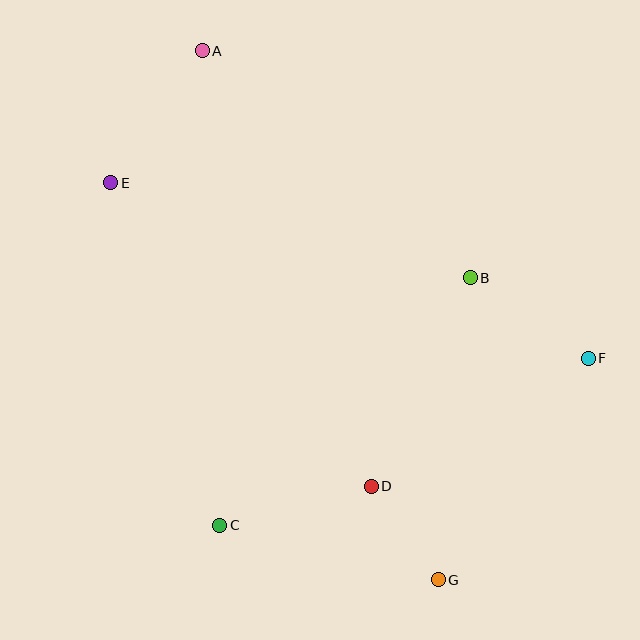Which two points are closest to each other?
Points D and G are closest to each other.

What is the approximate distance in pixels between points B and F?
The distance between B and F is approximately 142 pixels.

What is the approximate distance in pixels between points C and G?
The distance between C and G is approximately 225 pixels.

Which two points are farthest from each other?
Points A and G are farthest from each other.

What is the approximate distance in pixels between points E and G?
The distance between E and G is approximately 515 pixels.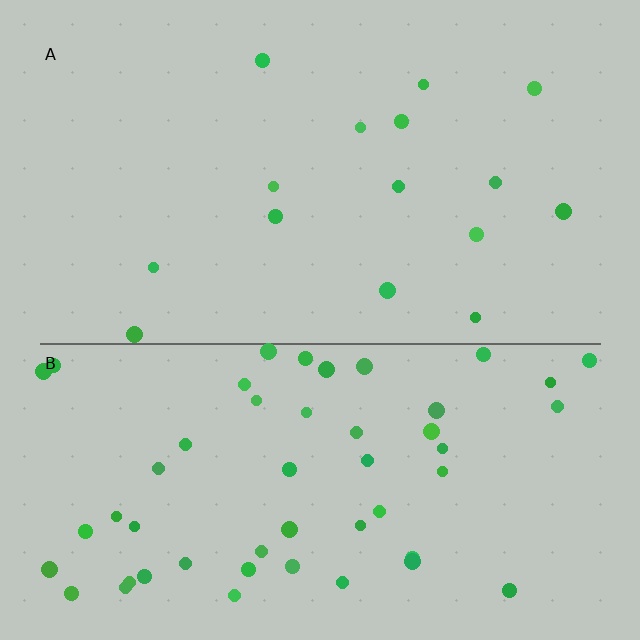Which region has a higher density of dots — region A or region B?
B (the bottom).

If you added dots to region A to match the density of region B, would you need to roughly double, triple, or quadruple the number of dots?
Approximately triple.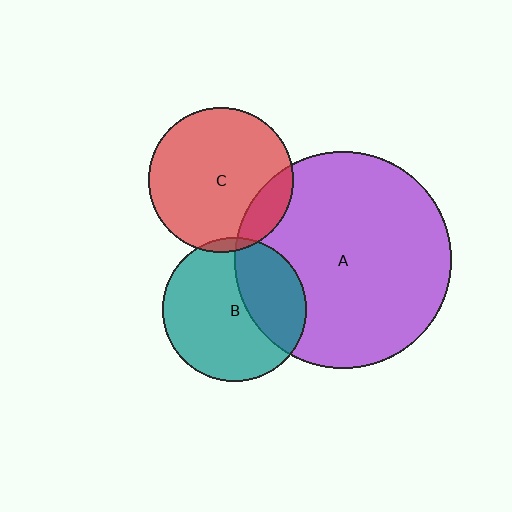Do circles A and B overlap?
Yes.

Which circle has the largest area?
Circle A (purple).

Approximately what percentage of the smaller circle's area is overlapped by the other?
Approximately 35%.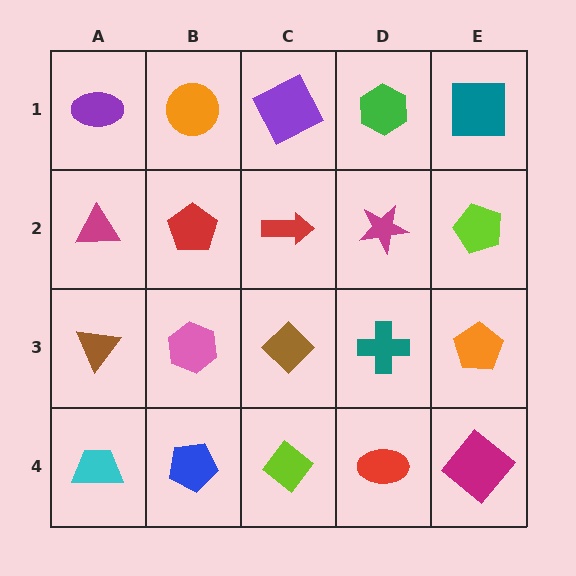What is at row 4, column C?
A lime diamond.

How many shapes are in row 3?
5 shapes.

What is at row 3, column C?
A brown diamond.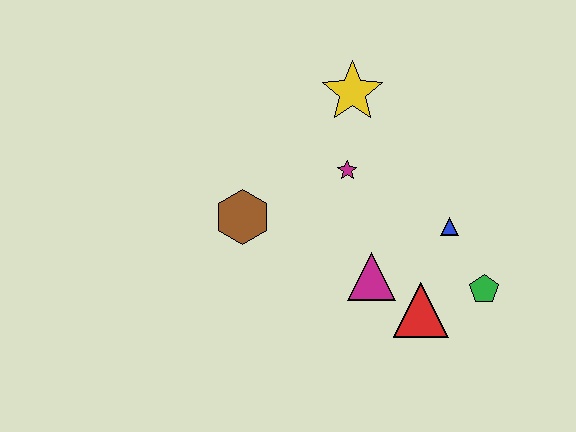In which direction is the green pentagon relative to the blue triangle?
The green pentagon is below the blue triangle.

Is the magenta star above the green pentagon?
Yes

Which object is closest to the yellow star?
The magenta star is closest to the yellow star.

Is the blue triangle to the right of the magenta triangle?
Yes